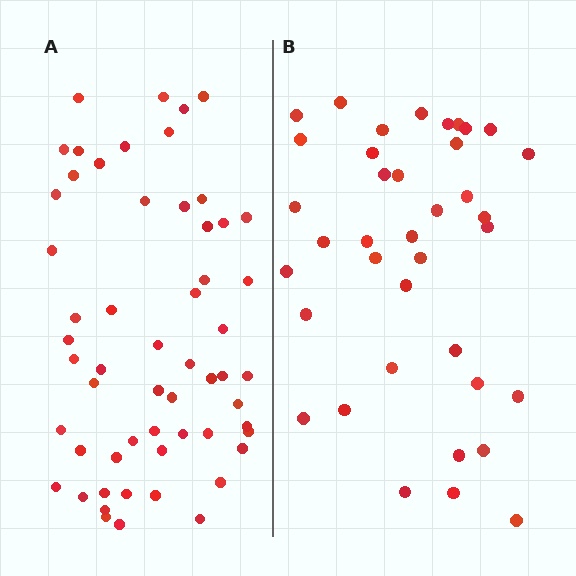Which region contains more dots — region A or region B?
Region A (the left region) has more dots.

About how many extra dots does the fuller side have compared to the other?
Region A has approximately 20 more dots than region B.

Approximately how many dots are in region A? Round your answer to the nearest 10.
About 60 dots. (The exact count is 57, which rounds to 60.)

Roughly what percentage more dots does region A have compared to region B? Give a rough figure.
About 50% more.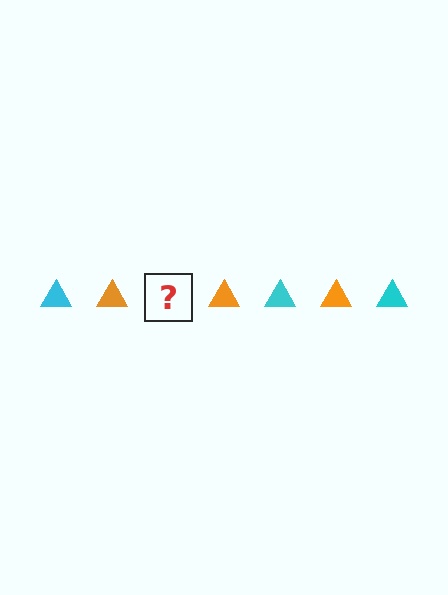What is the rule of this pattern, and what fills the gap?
The rule is that the pattern cycles through cyan, orange triangles. The gap should be filled with a cyan triangle.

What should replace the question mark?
The question mark should be replaced with a cyan triangle.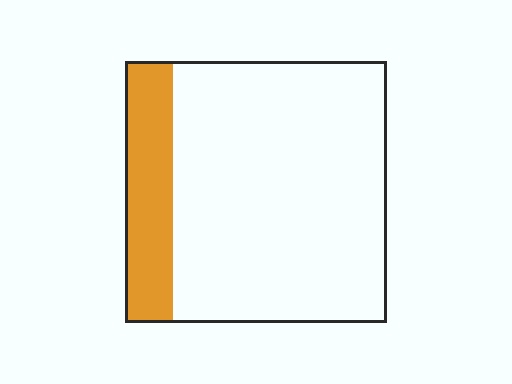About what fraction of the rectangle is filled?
About one sixth (1/6).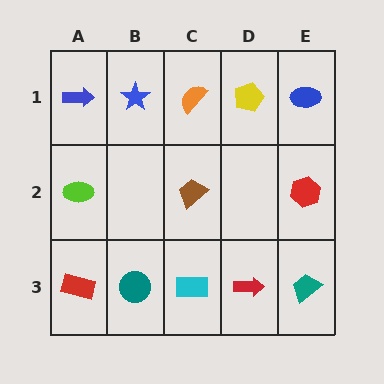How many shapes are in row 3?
5 shapes.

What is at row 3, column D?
A red arrow.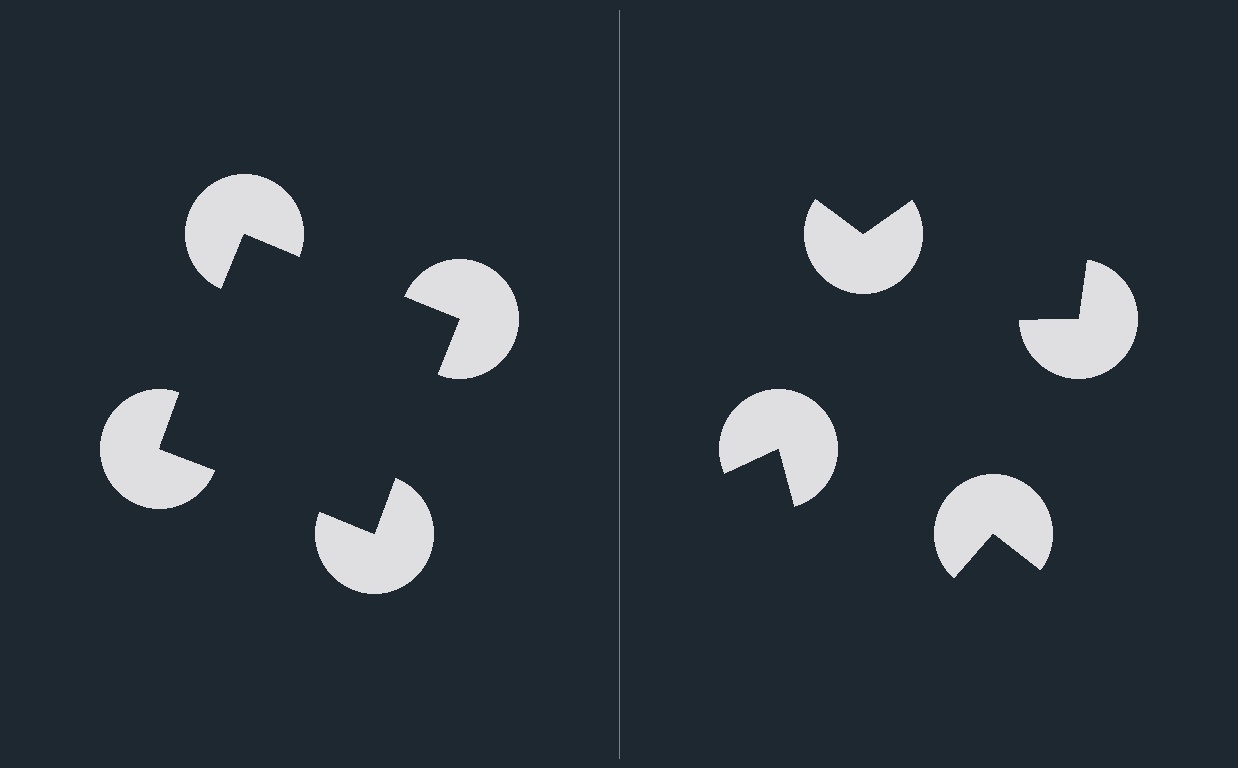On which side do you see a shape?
An illusory square appears on the left side. On the right side the wedge cuts are rotated, so no coherent shape forms.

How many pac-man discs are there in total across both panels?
8 — 4 on each side.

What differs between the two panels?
The pac-man discs are positioned identically on both sides; only the wedge orientations differ. On the left they align to a square; on the right they are misaligned.